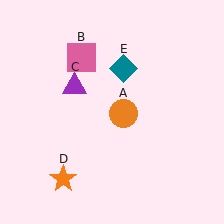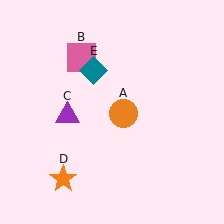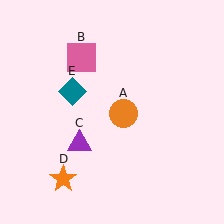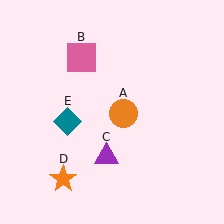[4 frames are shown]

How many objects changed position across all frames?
2 objects changed position: purple triangle (object C), teal diamond (object E).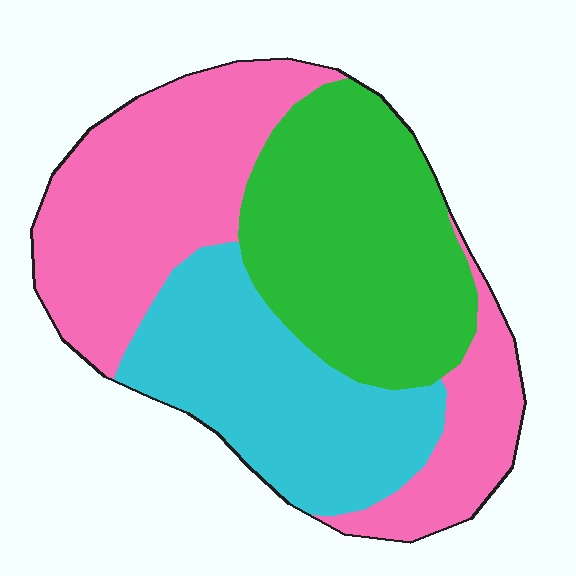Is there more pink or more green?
Pink.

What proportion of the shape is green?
Green covers roughly 30% of the shape.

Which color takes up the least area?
Cyan, at roughly 25%.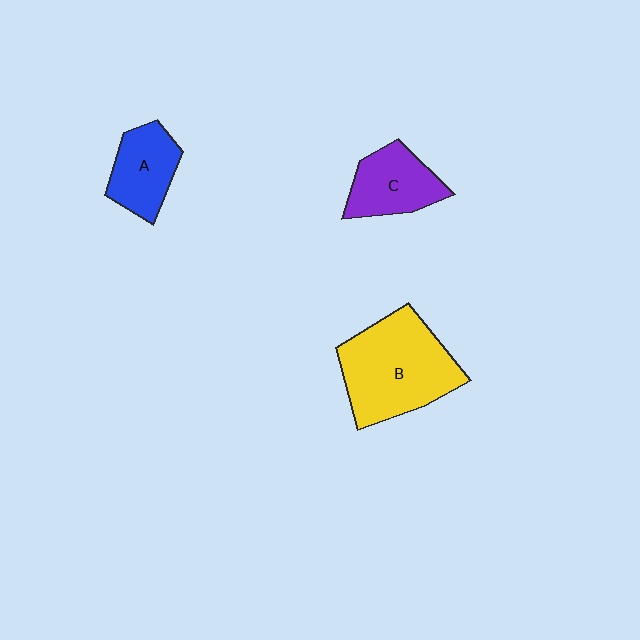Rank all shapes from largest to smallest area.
From largest to smallest: B (yellow), C (purple), A (blue).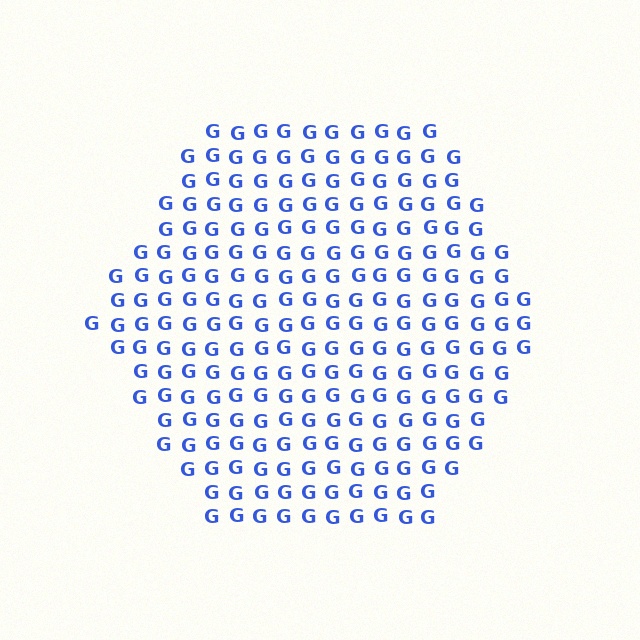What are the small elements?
The small elements are letter G's.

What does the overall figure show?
The overall figure shows a hexagon.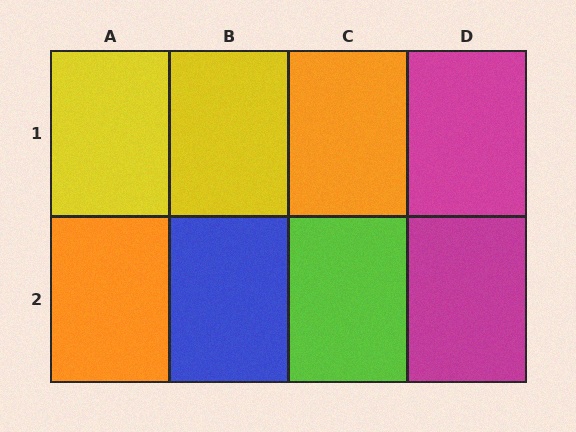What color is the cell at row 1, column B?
Yellow.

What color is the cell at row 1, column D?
Magenta.